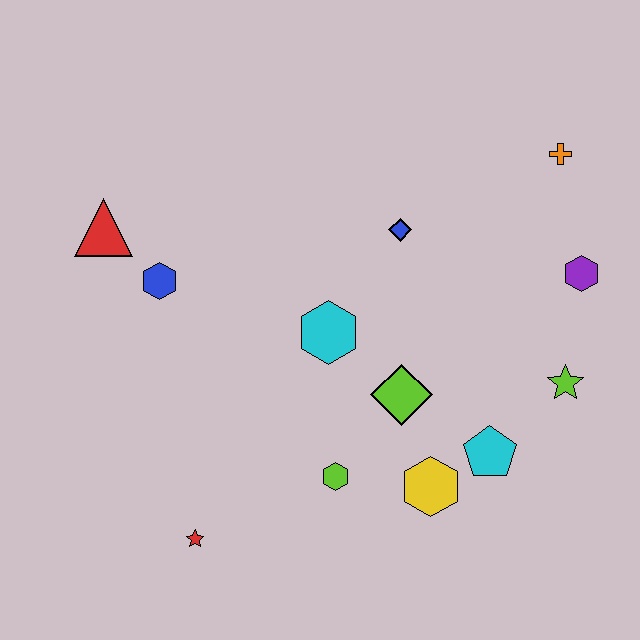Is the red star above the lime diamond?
No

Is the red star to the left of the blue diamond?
Yes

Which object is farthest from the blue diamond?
The red star is farthest from the blue diamond.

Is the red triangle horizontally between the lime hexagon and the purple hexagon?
No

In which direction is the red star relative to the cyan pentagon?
The red star is to the left of the cyan pentagon.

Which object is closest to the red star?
The lime hexagon is closest to the red star.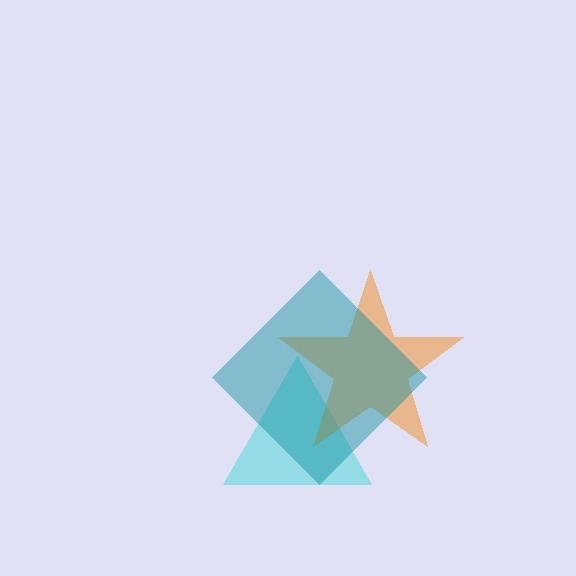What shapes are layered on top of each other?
The layered shapes are: a cyan triangle, an orange star, a teal diamond.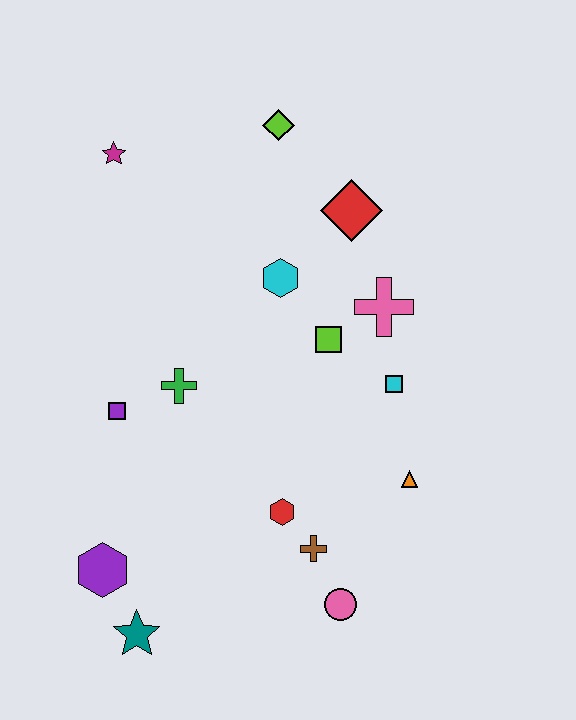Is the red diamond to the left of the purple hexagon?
No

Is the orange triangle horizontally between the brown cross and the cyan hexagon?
No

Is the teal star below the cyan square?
Yes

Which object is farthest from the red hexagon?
The magenta star is farthest from the red hexagon.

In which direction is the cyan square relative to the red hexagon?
The cyan square is above the red hexagon.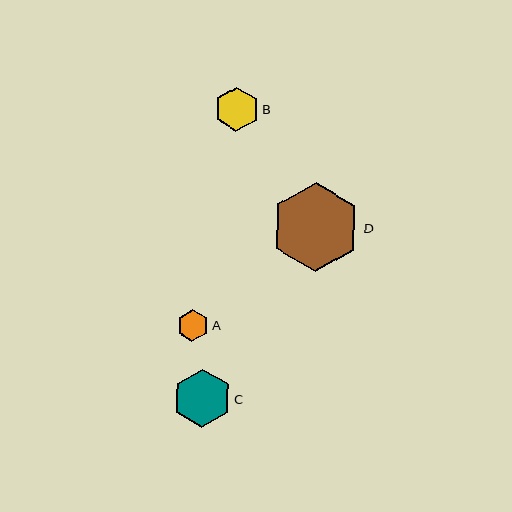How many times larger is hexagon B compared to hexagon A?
Hexagon B is approximately 1.4 times the size of hexagon A.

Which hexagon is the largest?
Hexagon D is the largest with a size of approximately 89 pixels.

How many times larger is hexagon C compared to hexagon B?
Hexagon C is approximately 1.3 times the size of hexagon B.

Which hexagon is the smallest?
Hexagon A is the smallest with a size of approximately 32 pixels.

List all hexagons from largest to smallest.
From largest to smallest: D, C, B, A.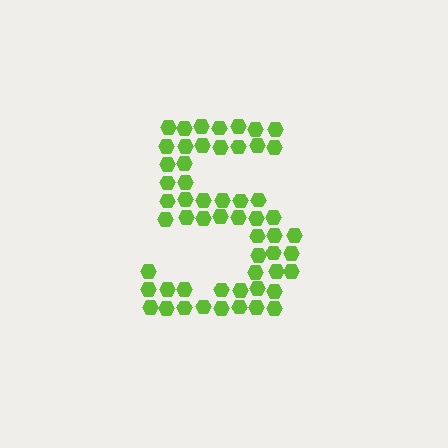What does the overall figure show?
The overall figure shows the digit 5.